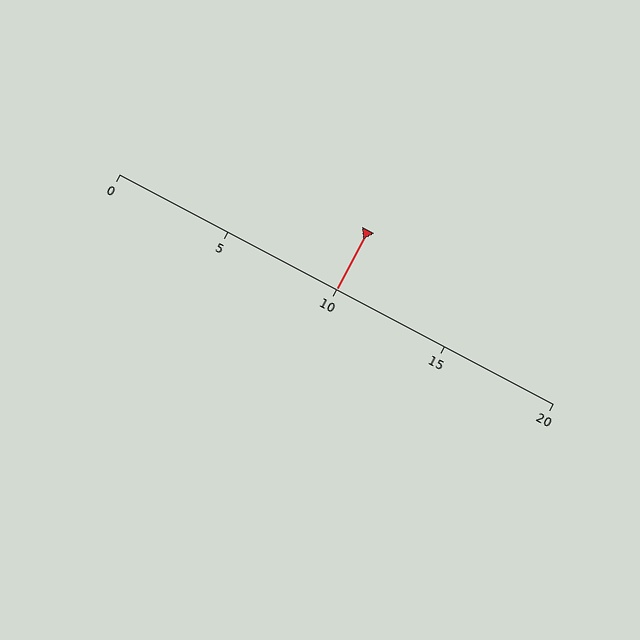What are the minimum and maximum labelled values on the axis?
The axis runs from 0 to 20.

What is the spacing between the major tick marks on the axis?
The major ticks are spaced 5 apart.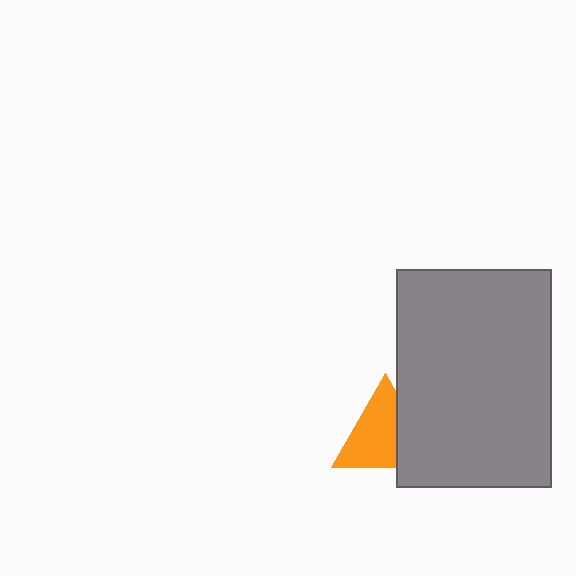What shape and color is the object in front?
The object in front is a gray rectangle.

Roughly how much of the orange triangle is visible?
Most of it is visible (roughly 67%).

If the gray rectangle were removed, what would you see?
You would see the complete orange triangle.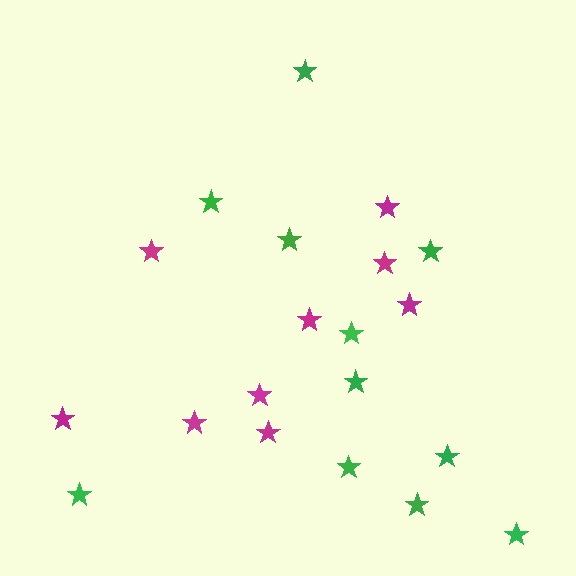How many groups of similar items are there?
There are 2 groups: one group of green stars (11) and one group of magenta stars (9).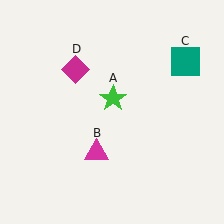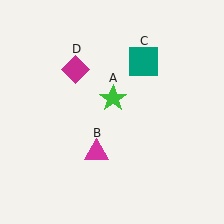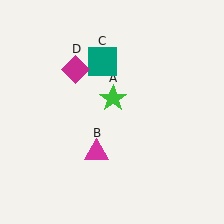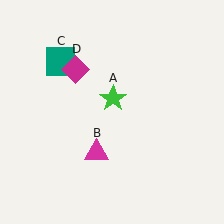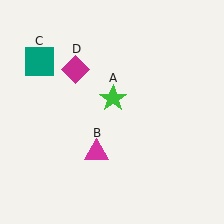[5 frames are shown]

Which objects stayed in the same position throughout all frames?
Green star (object A) and magenta triangle (object B) and magenta diamond (object D) remained stationary.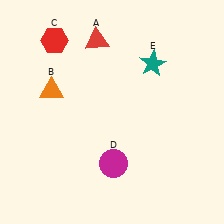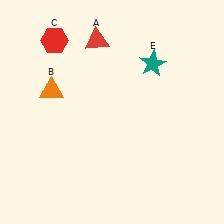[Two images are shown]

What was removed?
The magenta circle (D) was removed in Image 2.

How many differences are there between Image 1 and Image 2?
There is 1 difference between the two images.